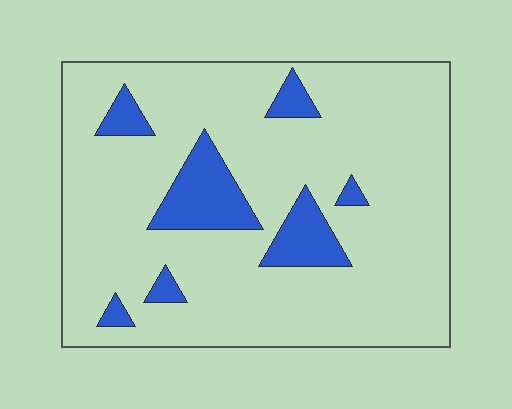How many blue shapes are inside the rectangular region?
7.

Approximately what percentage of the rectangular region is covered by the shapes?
Approximately 15%.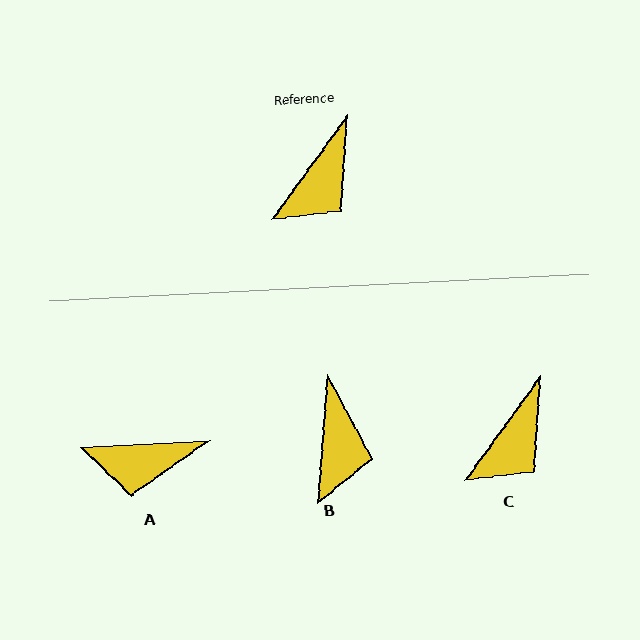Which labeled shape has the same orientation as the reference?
C.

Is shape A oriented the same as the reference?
No, it is off by about 51 degrees.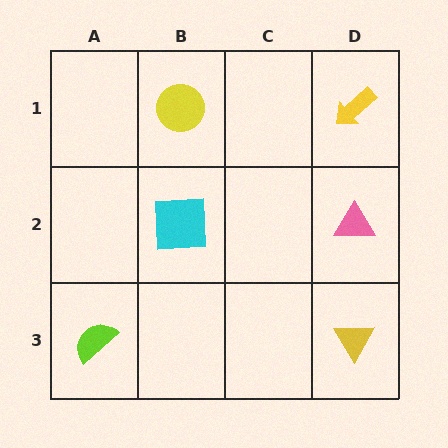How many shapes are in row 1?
2 shapes.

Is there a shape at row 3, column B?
No, that cell is empty.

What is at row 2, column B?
A cyan square.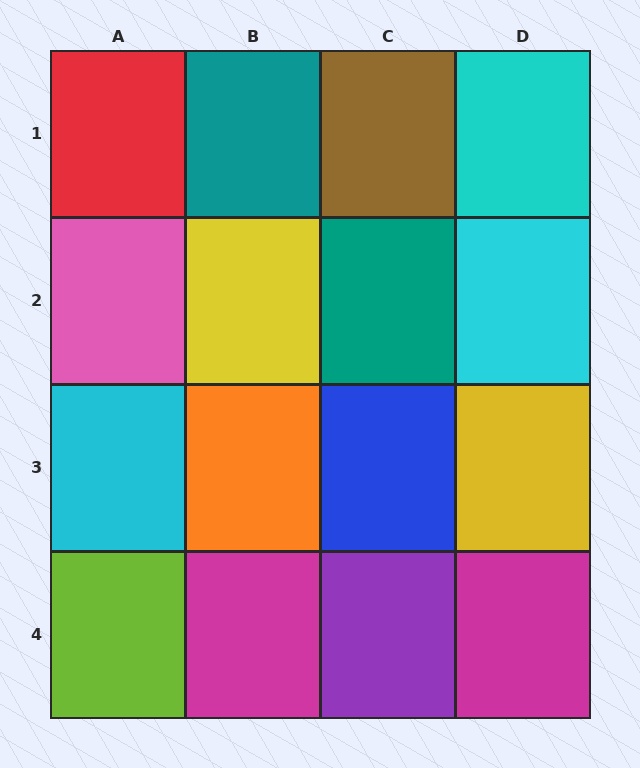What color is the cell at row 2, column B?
Yellow.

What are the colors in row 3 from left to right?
Cyan, orange, blue, yellow.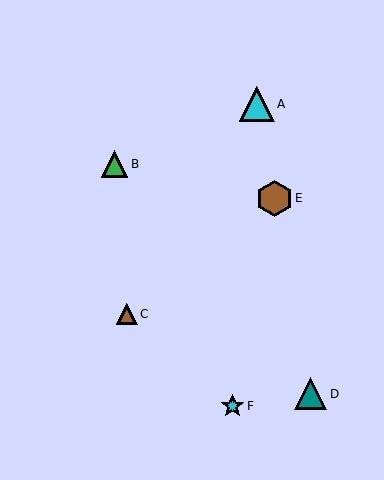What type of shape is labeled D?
Shape D is a teal triangle.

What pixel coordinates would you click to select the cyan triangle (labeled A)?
Click at (257, 104) to select the cyan triangle A.